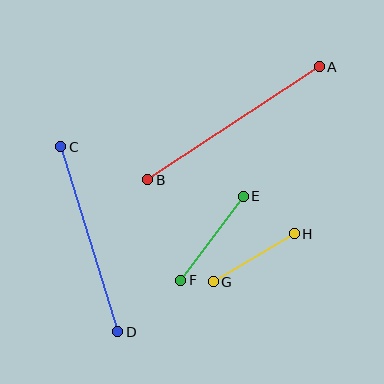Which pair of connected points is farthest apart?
Points A and B are farthest apart.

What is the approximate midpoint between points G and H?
The midpoint is at approximately (254, 258) pixels.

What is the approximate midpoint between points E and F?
The midpoint is at approximately (212, 238) pixels.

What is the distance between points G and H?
The distance is approximately 94 pixels.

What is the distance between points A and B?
The distance is approximately 206 pixels.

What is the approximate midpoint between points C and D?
The midpoint is at approximately (89, 239) pixels.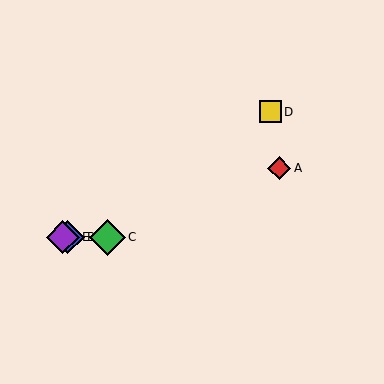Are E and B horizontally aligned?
Yes, both are at y≈237.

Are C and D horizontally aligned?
No, C is at y≈237 and D is at y≈112.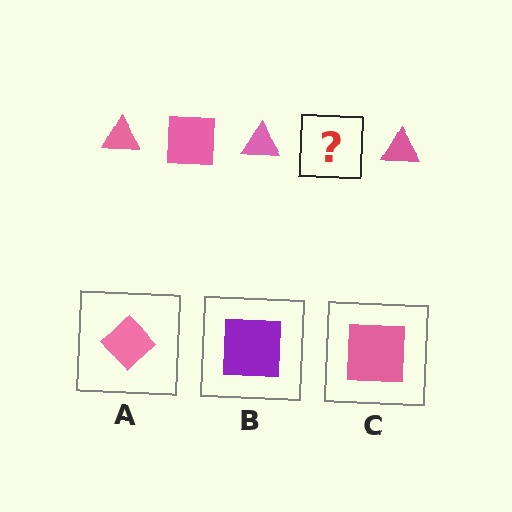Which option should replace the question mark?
Option C.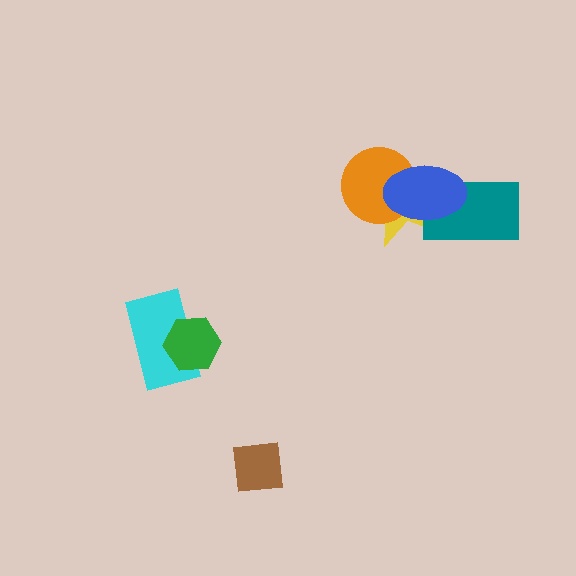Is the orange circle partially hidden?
Yes, it is partially covered by another shape.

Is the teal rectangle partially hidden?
Yes, it is partially covered by another shape.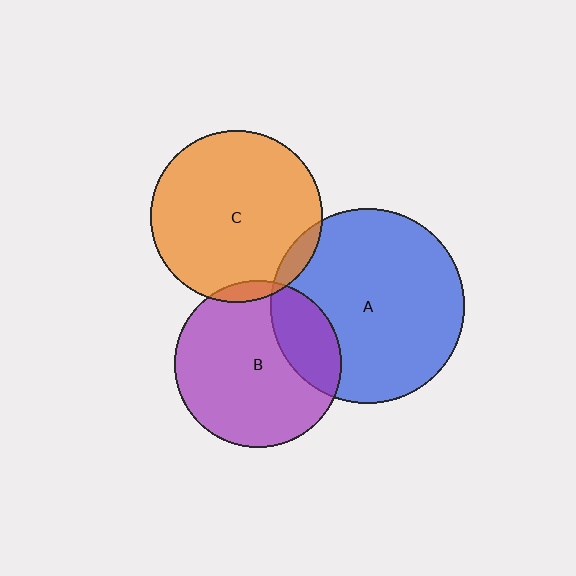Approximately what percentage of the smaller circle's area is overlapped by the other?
Approximately 5%.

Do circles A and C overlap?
Yes.